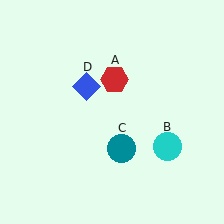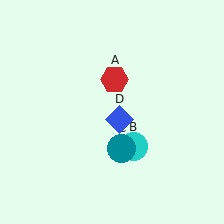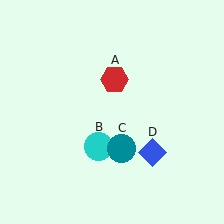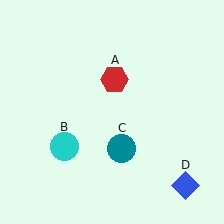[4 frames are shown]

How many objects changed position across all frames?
2 objects changed position: cyan circle (object B), blue diamond (object D).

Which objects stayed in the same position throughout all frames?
Red hexagon (object A) and teal circle (object C) remained stationary.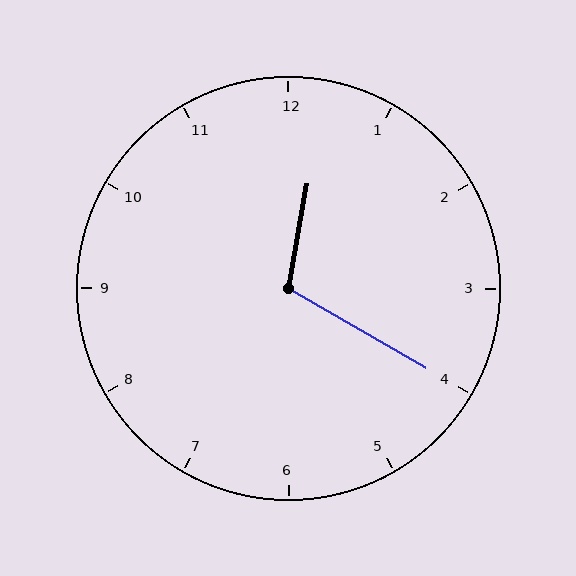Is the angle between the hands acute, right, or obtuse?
It is obtuse.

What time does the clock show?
12:20.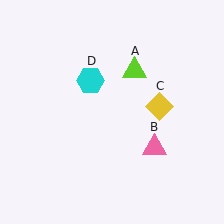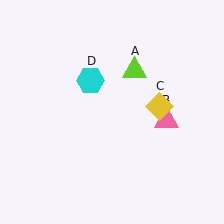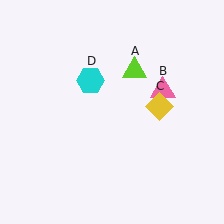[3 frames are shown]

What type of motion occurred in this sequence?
The pink triangle (object B) rotated counterclockwise around the center of the scene.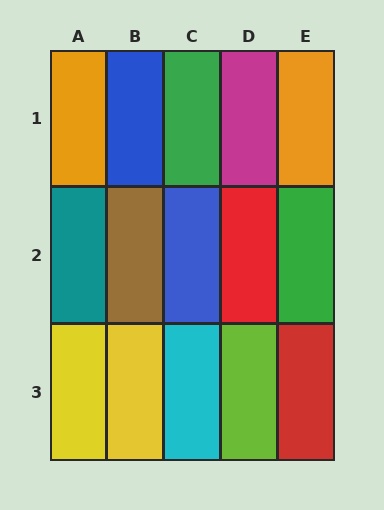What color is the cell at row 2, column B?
Brown.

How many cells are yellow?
2 cells are yellow.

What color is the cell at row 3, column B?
Yellow.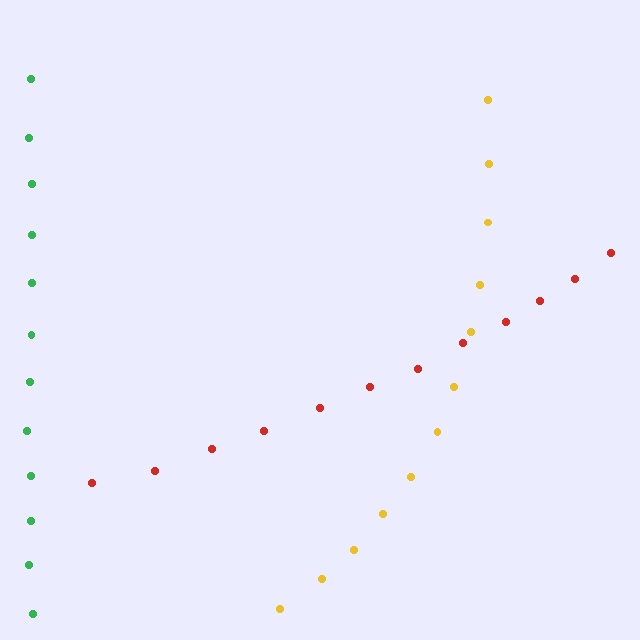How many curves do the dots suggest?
There are 3 distinct paths.